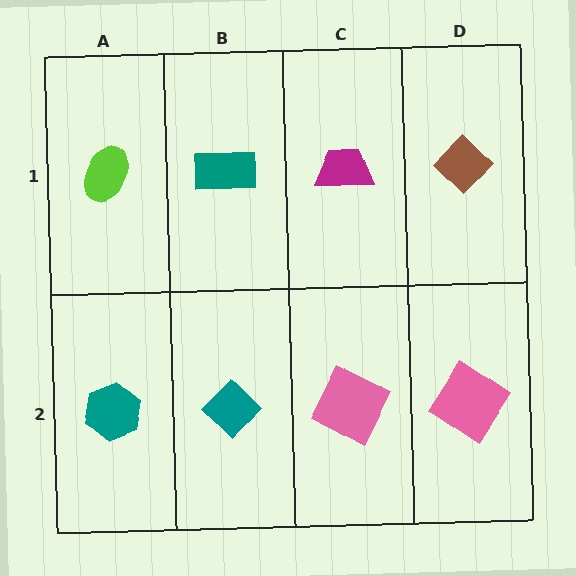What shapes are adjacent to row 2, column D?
A brown diamond (row 1, column D), a pink square (row 2, column C).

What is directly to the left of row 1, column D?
A magenta trapezoid.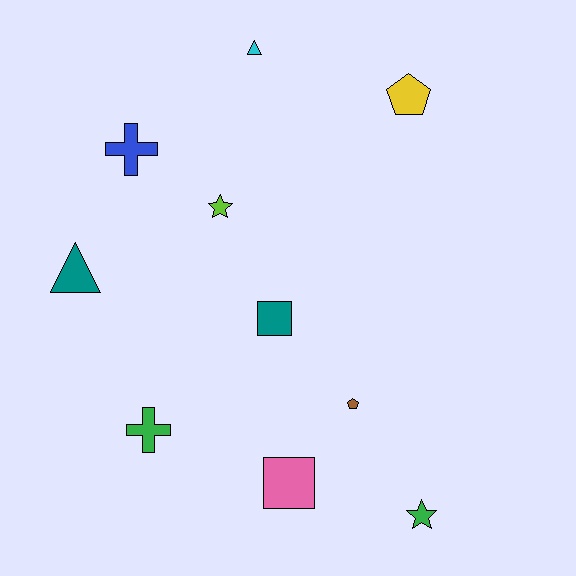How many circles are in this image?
There are no circles.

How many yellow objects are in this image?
There is 1 yellow object.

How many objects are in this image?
There are 10 objects.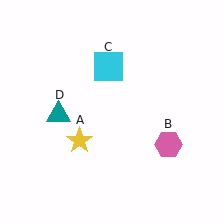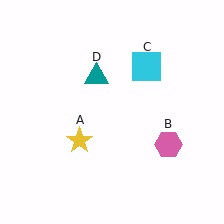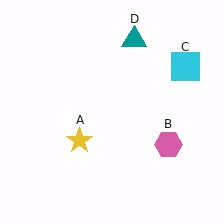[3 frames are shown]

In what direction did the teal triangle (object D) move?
The teal triangle (object D) moved up and to the right.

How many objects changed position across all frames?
2 objects changed position: cyan square (object C), teal triangle (object D).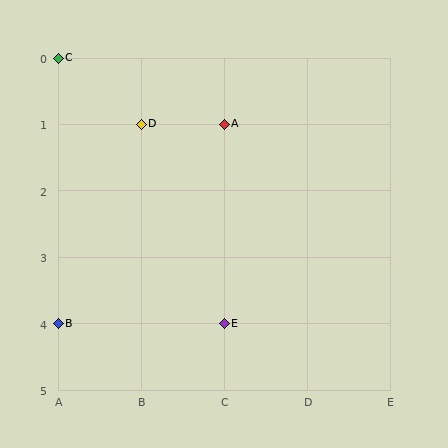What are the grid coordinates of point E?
Point E is at grid coordinates (C, 4).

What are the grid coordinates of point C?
Point C is at grid coordinates (A, 0).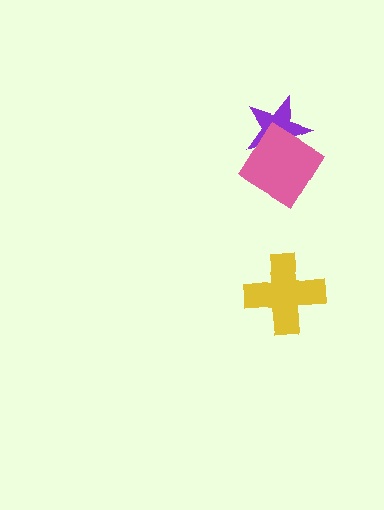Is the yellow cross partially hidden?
No, no other shape covers it.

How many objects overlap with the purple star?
1 object overlaps with the purple star.